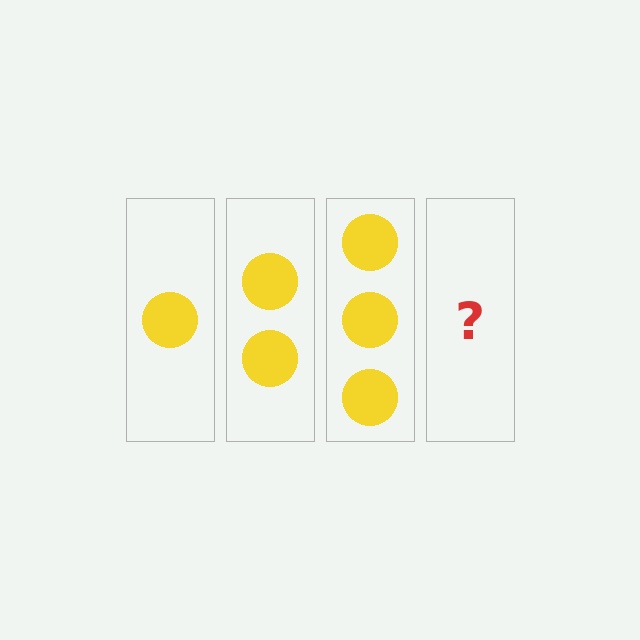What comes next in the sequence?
The next element should be 4 circles.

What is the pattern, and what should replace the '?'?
The pattern is that each step adds one more circle. The '?' should be 4 circles.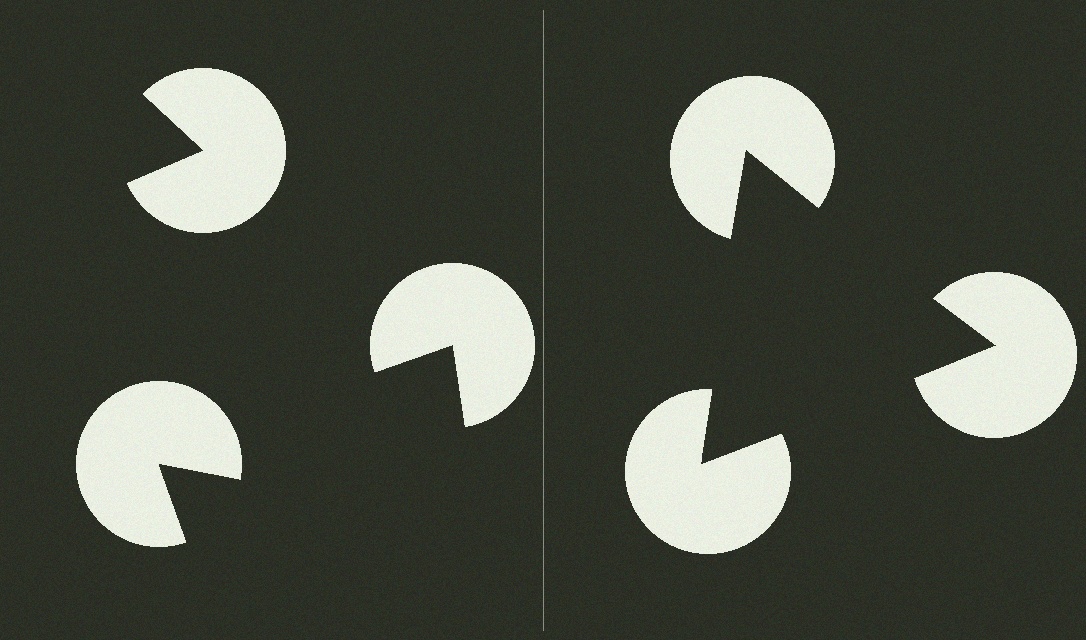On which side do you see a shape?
An illusory triangle appears on the right side. On the left side the wedge cuts are rotated, so no coherent shape forms.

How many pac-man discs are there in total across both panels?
6 — 3 on each side.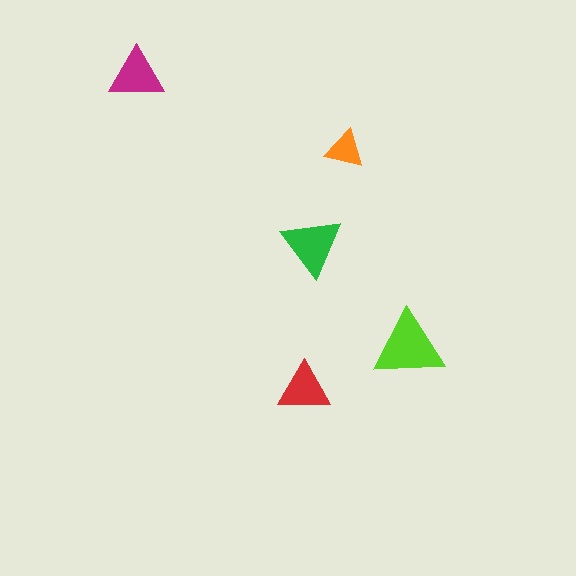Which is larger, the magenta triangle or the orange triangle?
The magenta one.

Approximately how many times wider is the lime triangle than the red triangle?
About 1.5 times wider.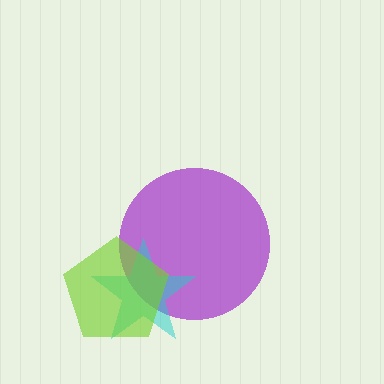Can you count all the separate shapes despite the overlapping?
Yes, there are 3 separate shapes.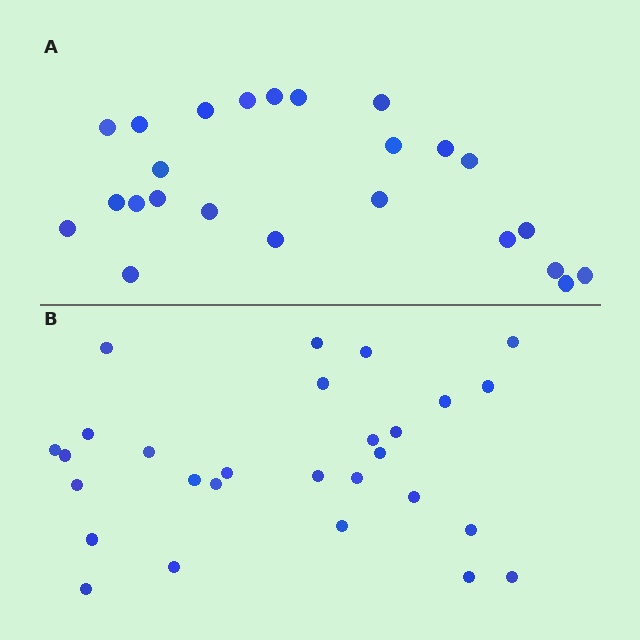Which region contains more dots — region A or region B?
Region B (the bottom region) has more dots.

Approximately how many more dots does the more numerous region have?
Region B has about 4 more dots than region A.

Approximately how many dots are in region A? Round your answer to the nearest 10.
About 20 dots. (The exact count is 24, which rounds to 20.)